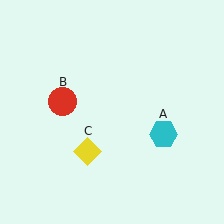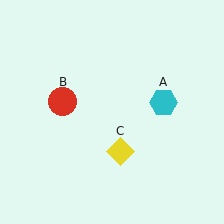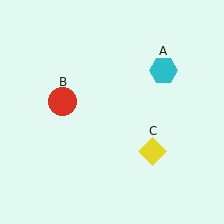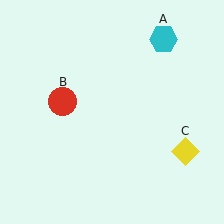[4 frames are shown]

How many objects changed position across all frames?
2 objects changed position: cyan hexagon (object A), yellow diamond (object C).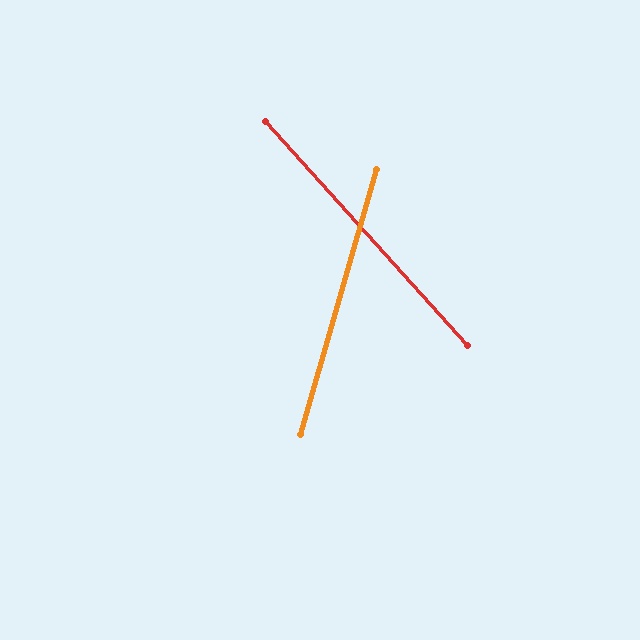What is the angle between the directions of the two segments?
Approximately 58 degrees.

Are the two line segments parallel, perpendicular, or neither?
Neither parallel nor perpendicular — they differ by about 58°.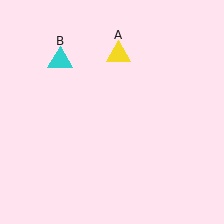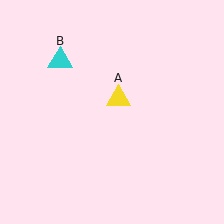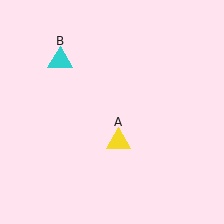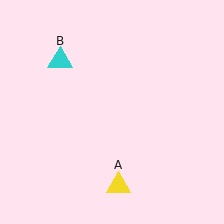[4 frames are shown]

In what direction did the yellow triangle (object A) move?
The yellow triangle (object A) moved down.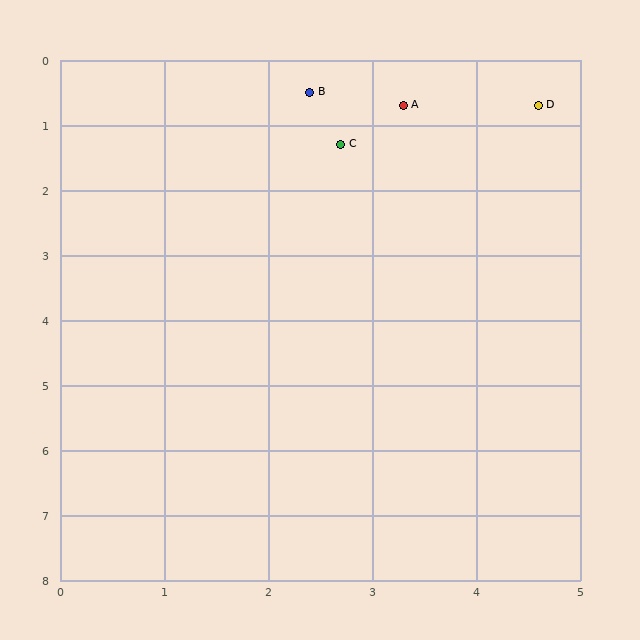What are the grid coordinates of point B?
Point B is at approximately (2.4, 0.5).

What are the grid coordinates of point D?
Point D is at approximately (4.6, 0.7).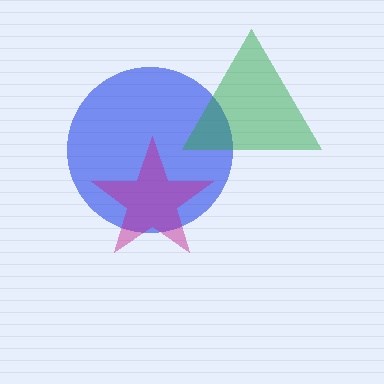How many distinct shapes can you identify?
There are 3 distinct shapes: a blue circle, a green triangle, a magenta star.